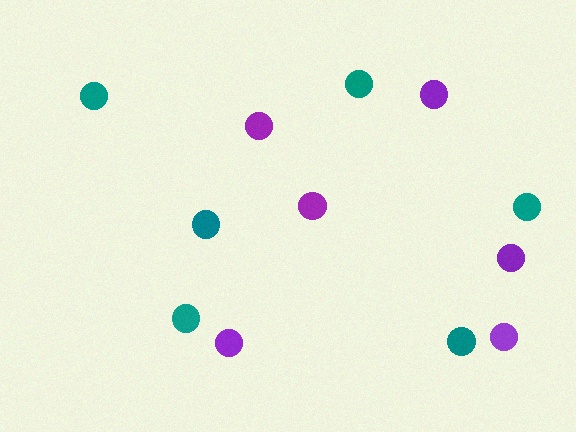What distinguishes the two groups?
There are 2 groups: one group of purple circles (6) and one group of teal circles (6).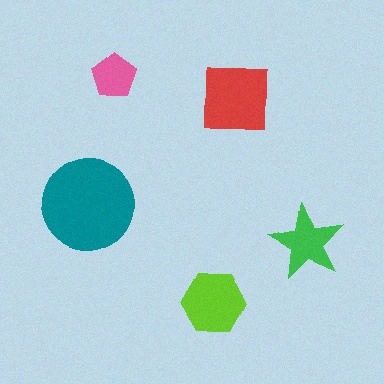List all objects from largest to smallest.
The teal circle, the red square, the lime hexagon, the green star, the pink pentagon.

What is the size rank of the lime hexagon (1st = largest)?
3rd.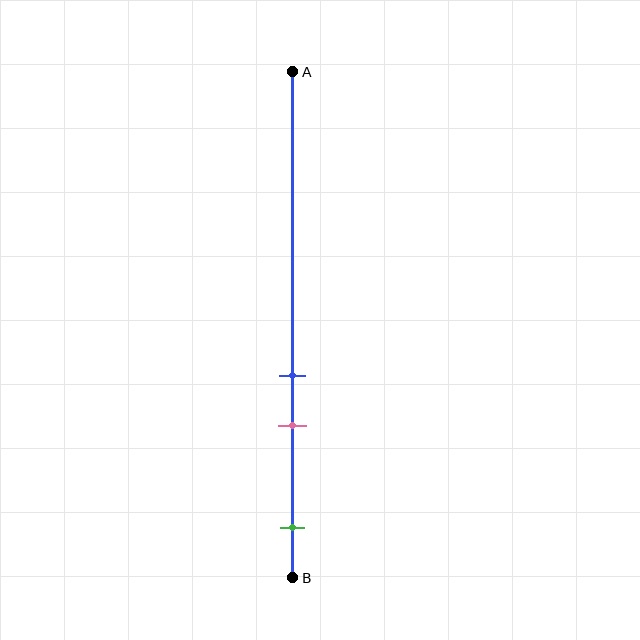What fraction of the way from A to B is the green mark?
The green mark is approximately 90% (0.9) of the way from A to B.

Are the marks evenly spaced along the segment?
No, the marks are not evenly spaced.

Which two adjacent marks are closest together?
The blue and pink marks are the closest adjacent pair.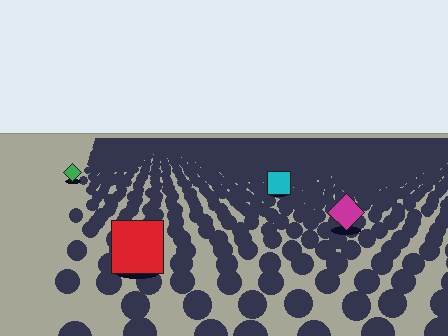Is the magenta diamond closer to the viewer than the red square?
No. The red square is closer — you can tell from the texture gradient: the ground texture is coarser near it.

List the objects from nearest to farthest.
From nearest to farthest: the red square, the magenta diamond, the cyan square, the green diamond.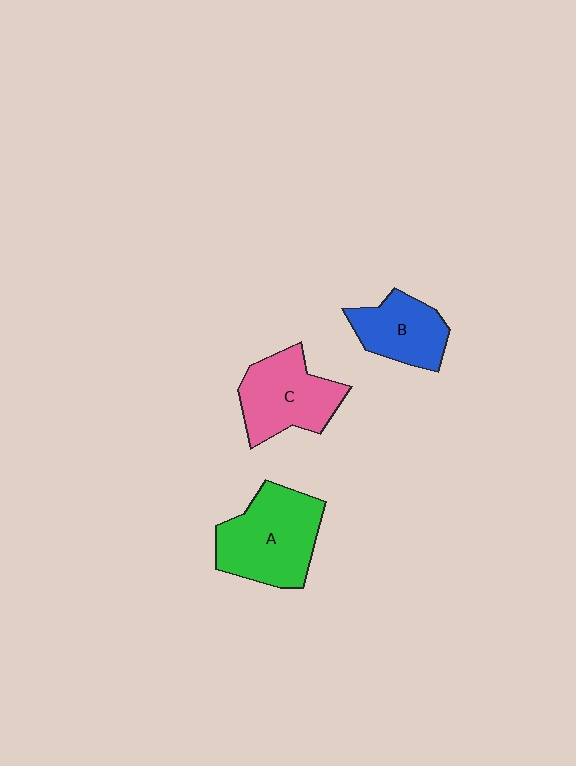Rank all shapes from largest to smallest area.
From largest to smallest: A (green), C (pink), B (blue).